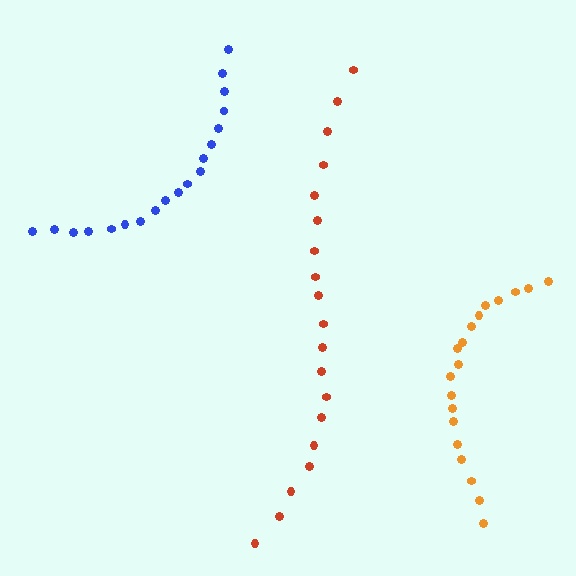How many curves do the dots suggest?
There are 3 distinct paths.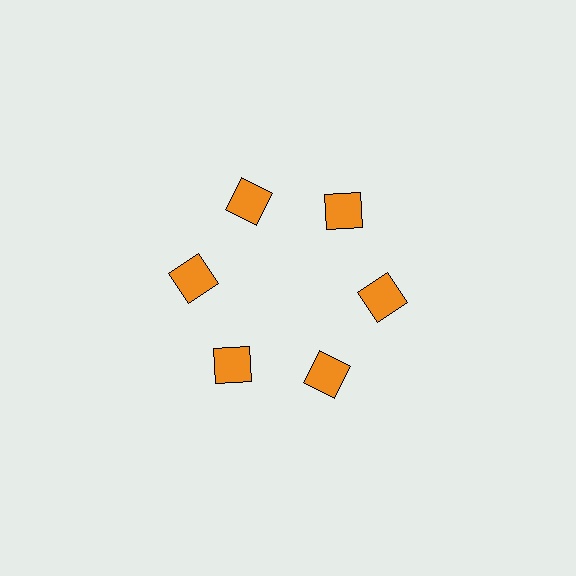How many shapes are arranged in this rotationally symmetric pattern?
There are 6 shapes, arranged in 6 groups of 1.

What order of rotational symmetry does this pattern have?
This pattern has 6-fold rotational symmetry.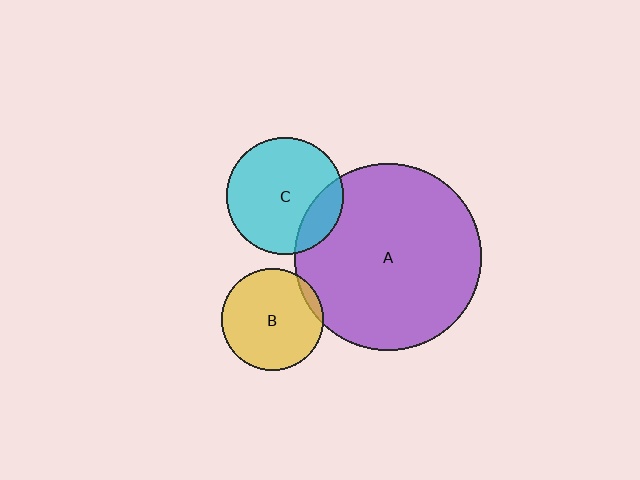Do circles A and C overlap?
Yes.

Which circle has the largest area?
Circle A (purple).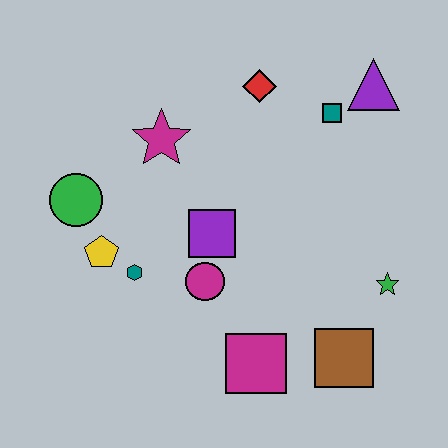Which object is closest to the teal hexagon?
The yellow pentagon is closest to the teal hexagon.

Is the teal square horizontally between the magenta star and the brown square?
Yes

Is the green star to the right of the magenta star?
Yes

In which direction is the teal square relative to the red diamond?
The teal square is to the right of the red diamond.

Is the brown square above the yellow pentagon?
No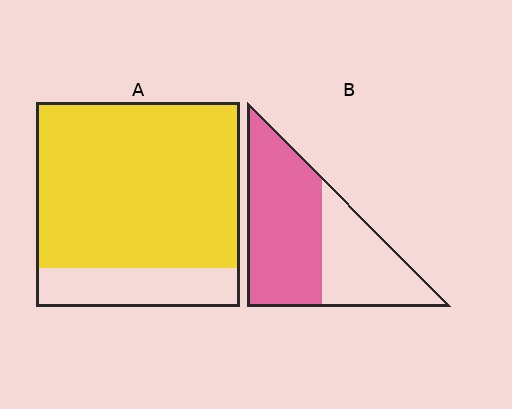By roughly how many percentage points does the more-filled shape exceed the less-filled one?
By roughly 20 percentage points (A over B).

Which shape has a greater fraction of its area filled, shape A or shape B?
Shape A.